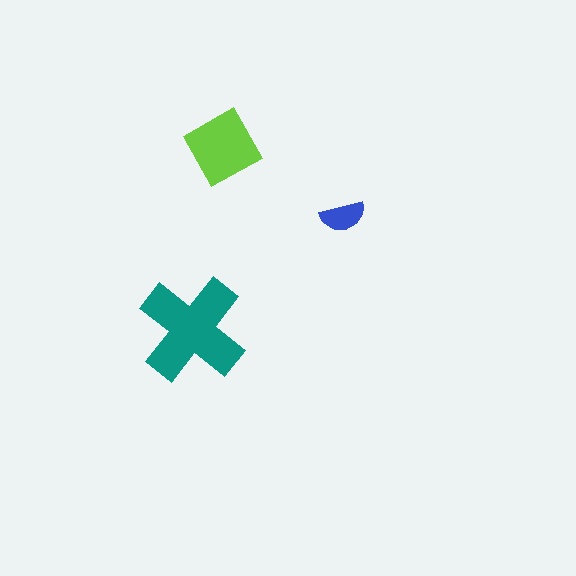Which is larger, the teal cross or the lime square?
The teal cross.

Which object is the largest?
The teal cross.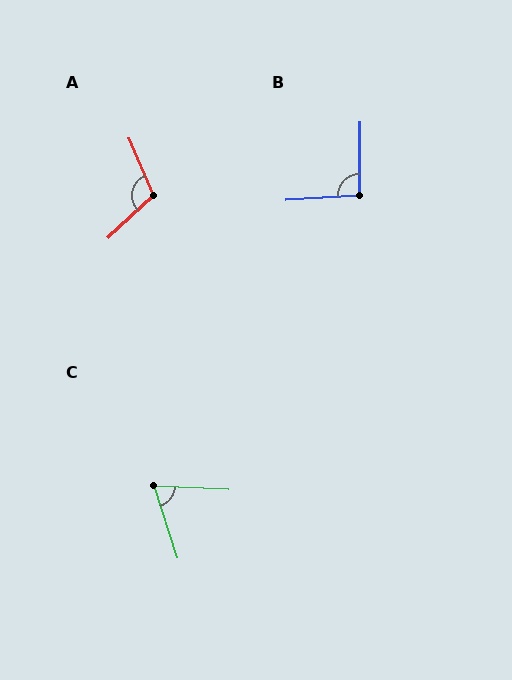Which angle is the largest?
A, at approximately 110 degrees.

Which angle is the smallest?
C, at approximately 69 degrees.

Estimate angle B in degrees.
Approximately 94 degrees.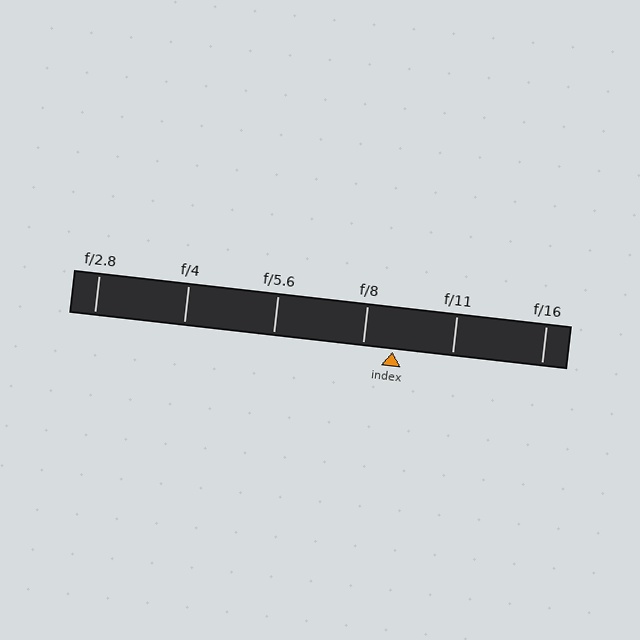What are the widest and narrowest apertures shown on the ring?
The widest aperture shown is f/2.8 and the narrowest is f/16.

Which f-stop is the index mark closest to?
The index mark is closest to f/8.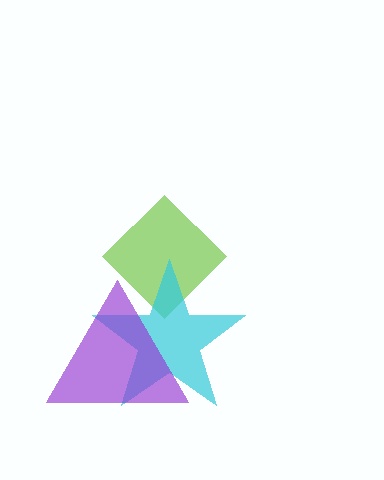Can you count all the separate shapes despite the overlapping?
Yes, there are 3 separate shapes.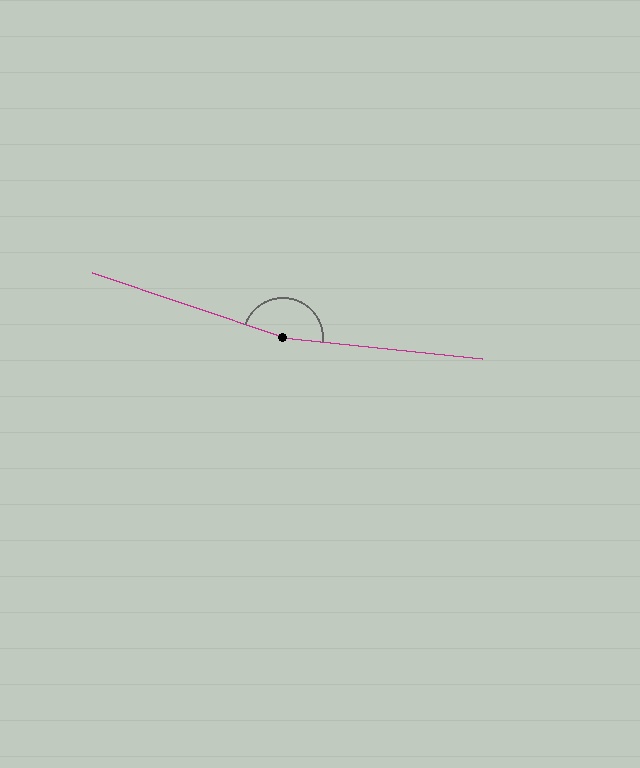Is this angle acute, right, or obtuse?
It is obtuse.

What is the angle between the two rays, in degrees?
Approximately 167 degrees.